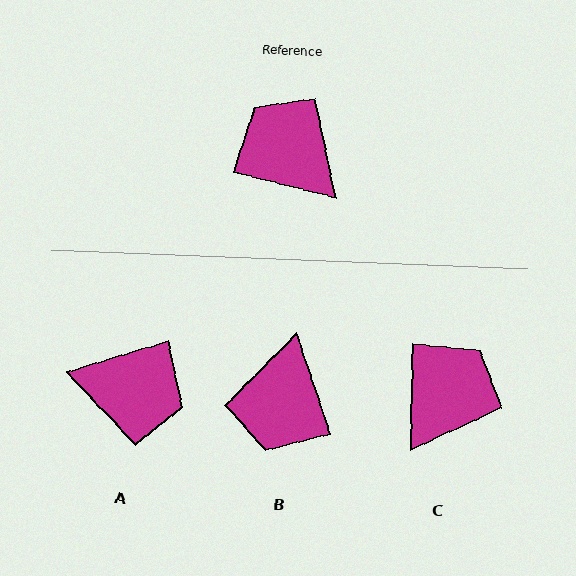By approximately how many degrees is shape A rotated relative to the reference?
Approximately 149 degrees clockwise.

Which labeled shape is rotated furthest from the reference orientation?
A, about 149 degrees away.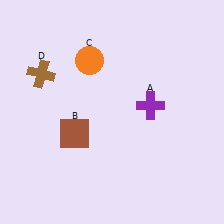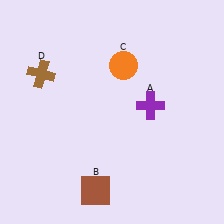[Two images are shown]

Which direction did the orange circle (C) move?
The orange circle (C) moved right.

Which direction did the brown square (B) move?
The brown square (B) moved down.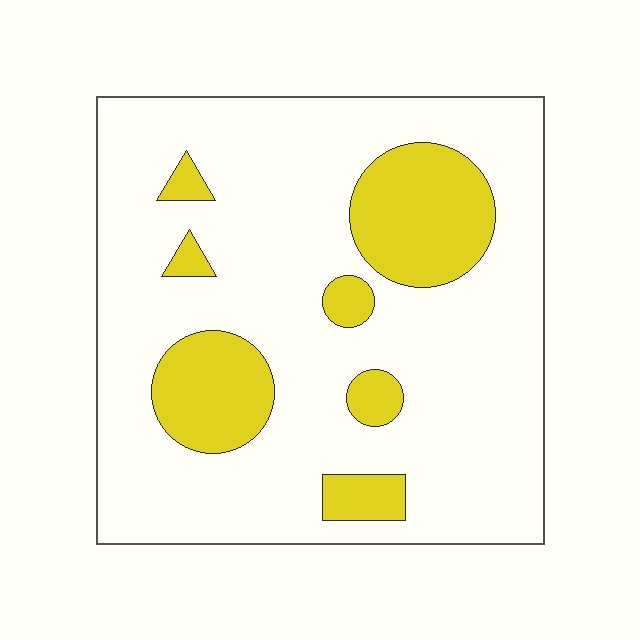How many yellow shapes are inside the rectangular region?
7.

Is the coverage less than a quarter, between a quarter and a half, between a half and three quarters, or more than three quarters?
Less than a quarter.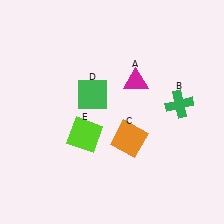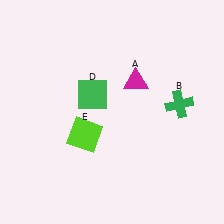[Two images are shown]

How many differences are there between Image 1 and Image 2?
There is 1 difference between the two images.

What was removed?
The orange square (C) was removed in Image 2.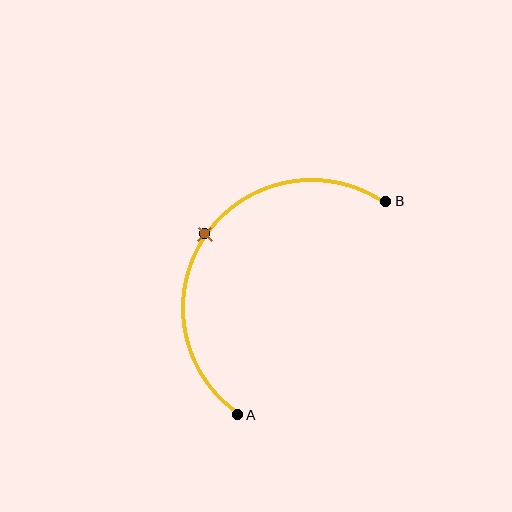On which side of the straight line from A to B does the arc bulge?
The arc bulges above and to the left of the straight line connecting A and B.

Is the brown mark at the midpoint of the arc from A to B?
Yes. The brown mark lies on the arc at equal arc-length from both A and B — it is the arc midpoint.